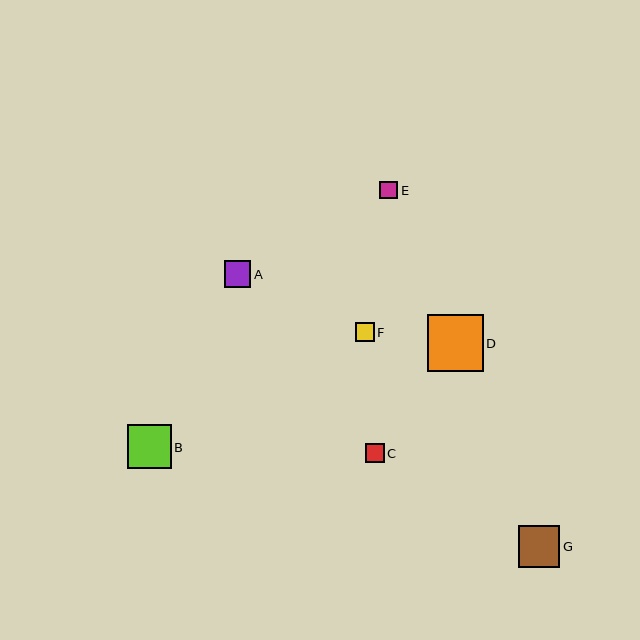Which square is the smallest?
Square E is the smallest with a size of approximately 18 pixels.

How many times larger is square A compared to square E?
Square A is approximately 1.5 times the size of square E.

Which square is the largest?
Square D is the largest with a size of approximately 56 pixels.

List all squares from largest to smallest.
From largest to smallest: D, B, G, A, C, F, E.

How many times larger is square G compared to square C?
Square G is approximately 2.2 times the size of square C.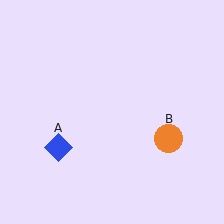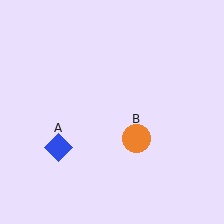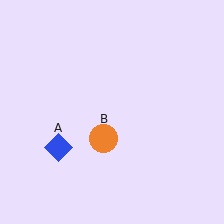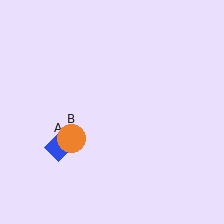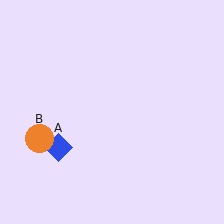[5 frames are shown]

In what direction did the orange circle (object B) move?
The orange circle (object B) moved left.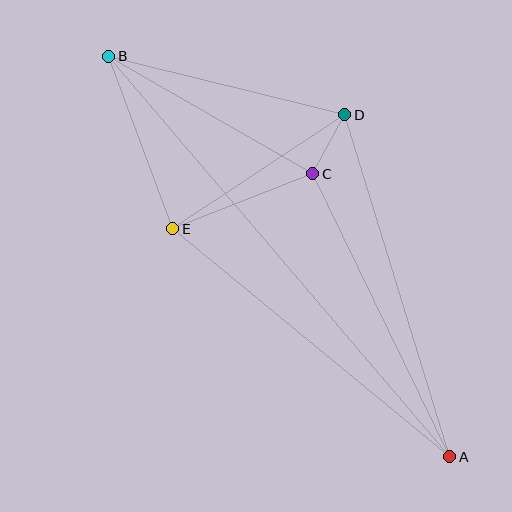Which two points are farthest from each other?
Points A and B are farthest from each other.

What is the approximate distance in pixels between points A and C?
The distance between A and C is approximately 314 pixels.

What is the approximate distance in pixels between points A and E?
The distance between A and E is approximately 358 pixels.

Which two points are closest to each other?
Points C and D are closest to each other.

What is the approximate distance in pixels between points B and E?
The distance between B and E is approximately 184 pixels.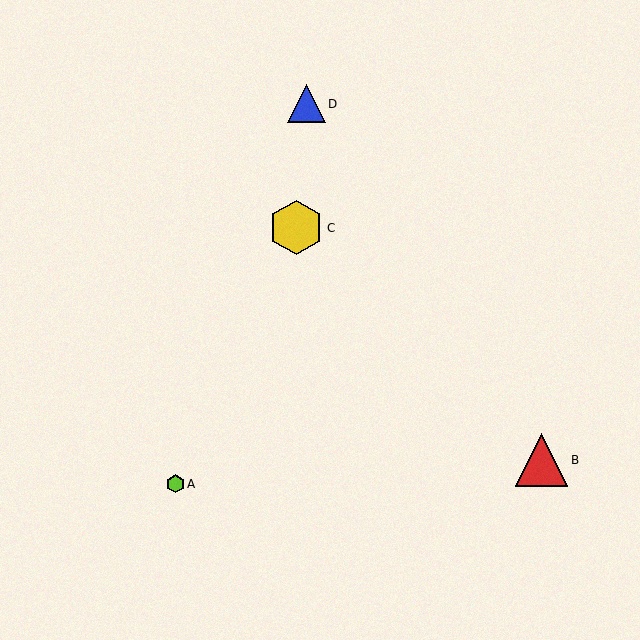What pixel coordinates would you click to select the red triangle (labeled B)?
Click at (542, 460) to select the red triangle B.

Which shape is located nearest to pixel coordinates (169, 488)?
The lime hexagon (labeled A) at (175, 484) is nearest to that location.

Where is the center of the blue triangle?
The center of the blue triangle is at (307, 104).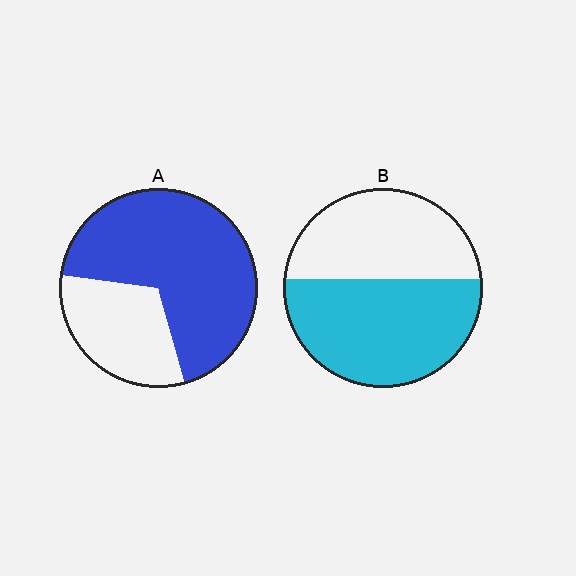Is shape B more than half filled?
Yes.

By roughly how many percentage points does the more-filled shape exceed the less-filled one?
By roughly 15 percentage points (A over B).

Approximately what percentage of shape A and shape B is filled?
A is approximately 70% and B is approximately 55%.